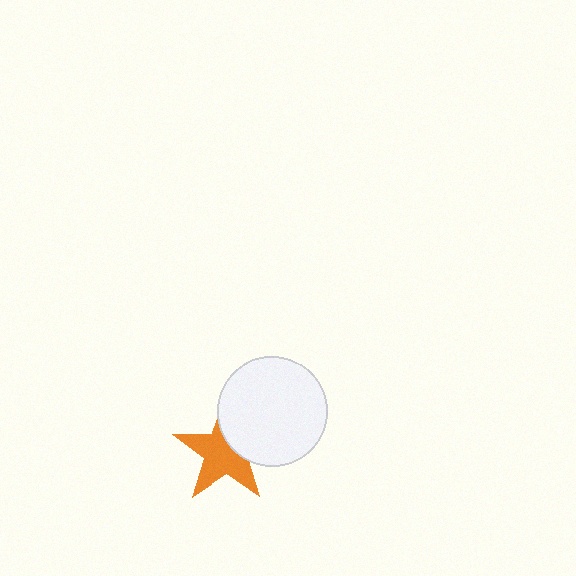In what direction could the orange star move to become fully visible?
The orange star could move toward the lower-left. That would shift it out from behind the white circle entirely.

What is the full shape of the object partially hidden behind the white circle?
The partially hidden object is an orange star.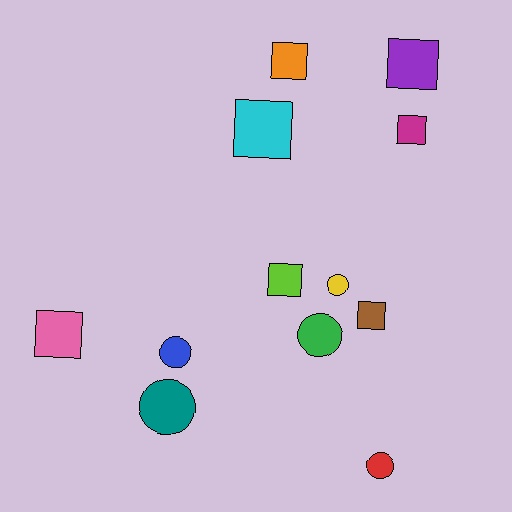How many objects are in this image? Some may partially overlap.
There are 12 objects.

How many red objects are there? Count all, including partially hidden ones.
There is 1 red object.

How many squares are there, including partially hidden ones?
There are 7 squares.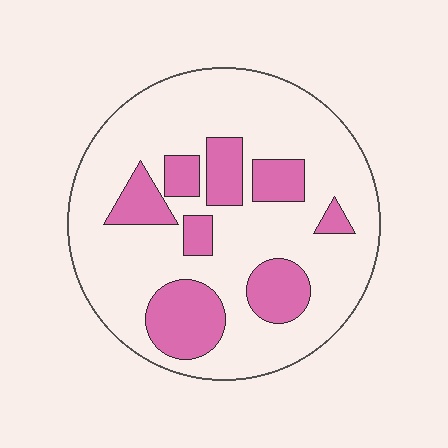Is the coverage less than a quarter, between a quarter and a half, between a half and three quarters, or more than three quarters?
Between a quarter and a half.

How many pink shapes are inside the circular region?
8.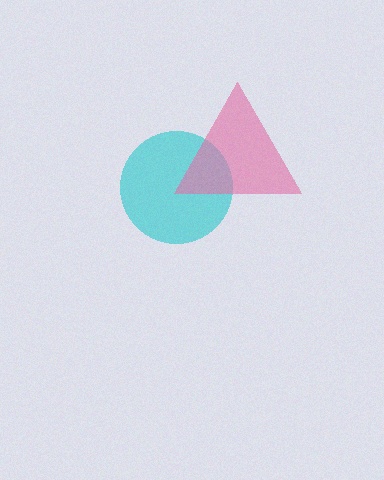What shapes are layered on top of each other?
The layered shapes are: a cyan circle, a pink triangle.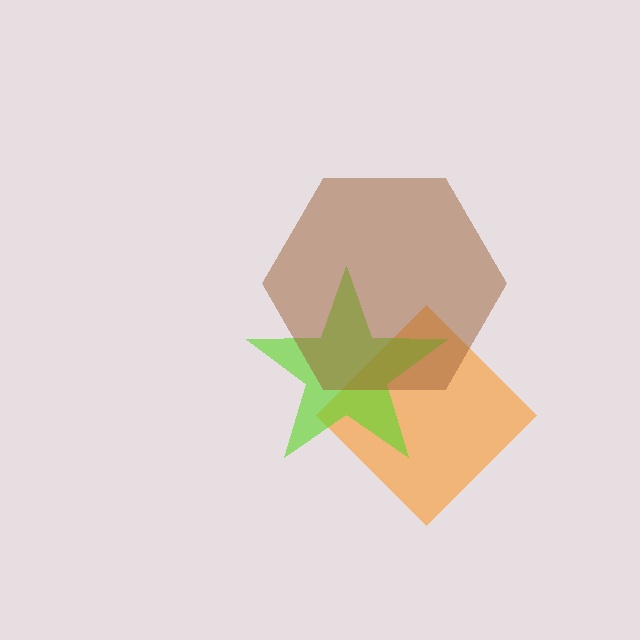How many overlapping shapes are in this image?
There are 3 overlapping shapes in the image.